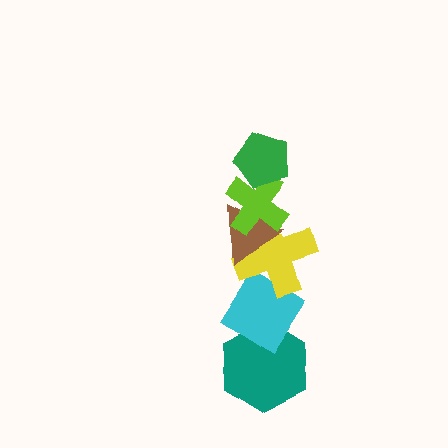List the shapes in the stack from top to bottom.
From top to bottom: the green pentagon, the lime cross, the brown triangle, the yellow cross, the cyan diamond, the teal hexagon.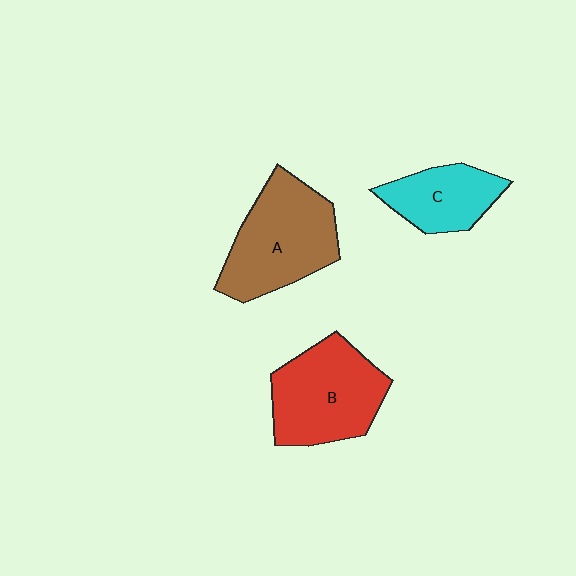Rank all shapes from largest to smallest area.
From largest to smallest: A (brown), B (red), C (cyan).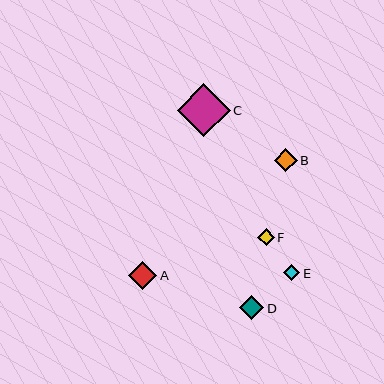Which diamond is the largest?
Diamond C is the largest with a size of approximately 52 pixels.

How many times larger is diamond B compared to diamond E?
Diamond B is approximately 1.4 times the size of diamond E.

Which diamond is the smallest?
Diamond E is the smallest with a size of approximately 16 pixels.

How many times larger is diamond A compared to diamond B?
Diamond A is approximately 1.2 times the size of diamond B.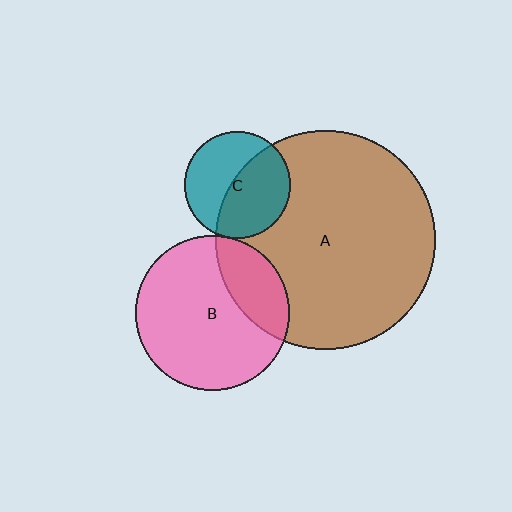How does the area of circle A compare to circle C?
Approximately 4.2 times.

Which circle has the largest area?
Circle A (brown).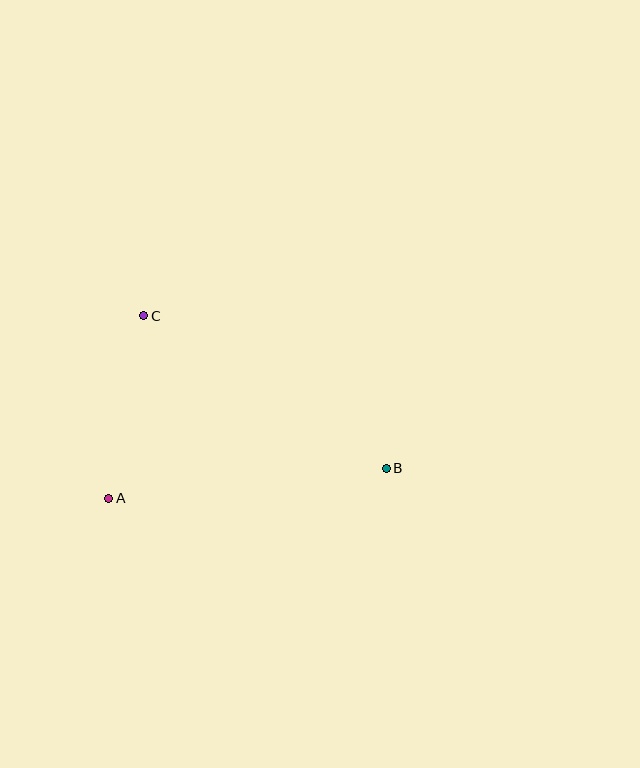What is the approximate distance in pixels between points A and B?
The distance between A and B is approximately 279 pixels.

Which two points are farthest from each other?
Points B and C are farthest from each other.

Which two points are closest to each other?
Points A and C are closest to each other.